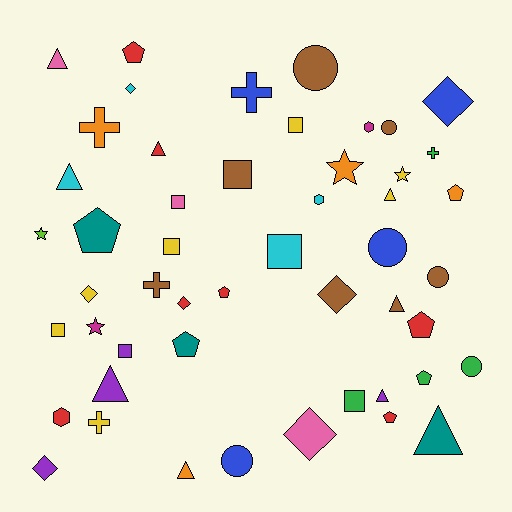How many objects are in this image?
There are 50 objects.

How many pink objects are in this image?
There are 3 pink objects.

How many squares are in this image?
There are 8 squares.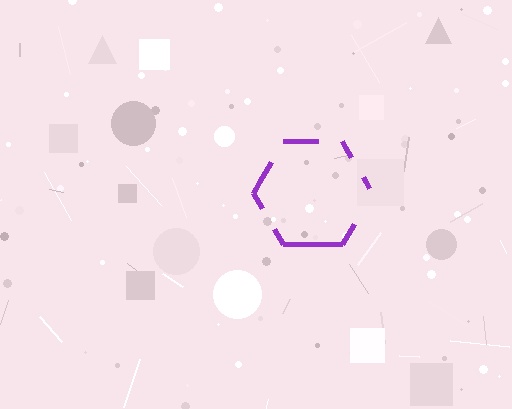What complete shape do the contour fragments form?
The contour fragments form a hexagon.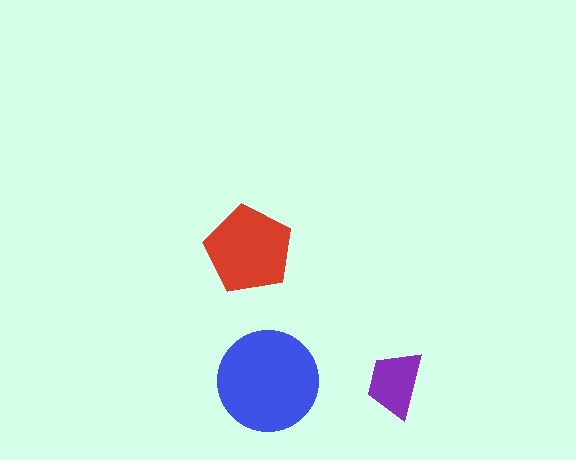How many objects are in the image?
There are 3 objects in the image.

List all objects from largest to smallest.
The blue circle, the red pentagon, the purple trapezoid.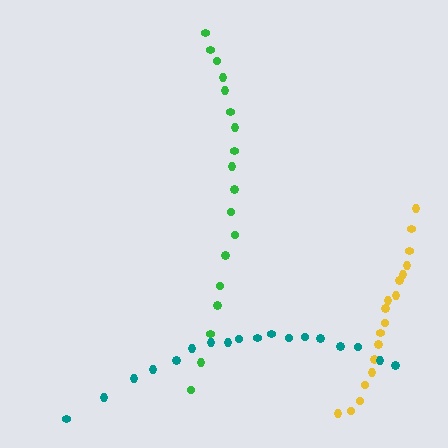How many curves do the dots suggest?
There are 3 distinct paths.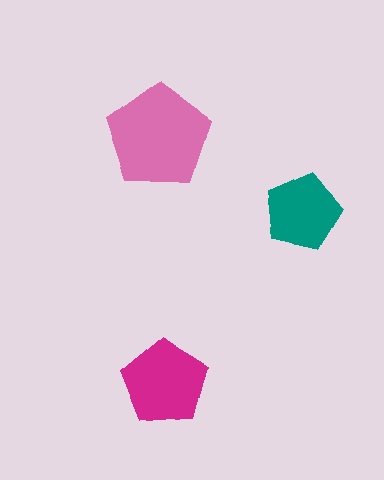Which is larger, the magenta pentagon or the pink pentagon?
The pink one.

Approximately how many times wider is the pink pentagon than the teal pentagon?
About 1.5 times wider.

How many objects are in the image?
There are 3 objects in the image.